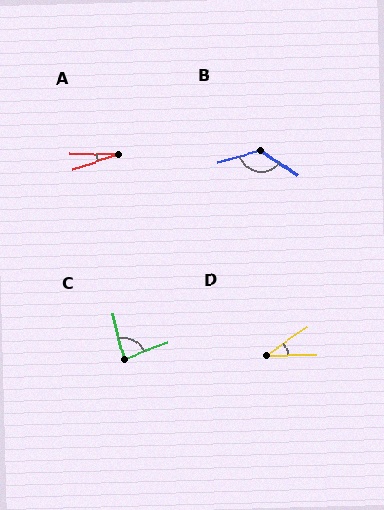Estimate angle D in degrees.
Approximately 34 degrees.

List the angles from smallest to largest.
A (19°), D (34°), C (84°), B (131°).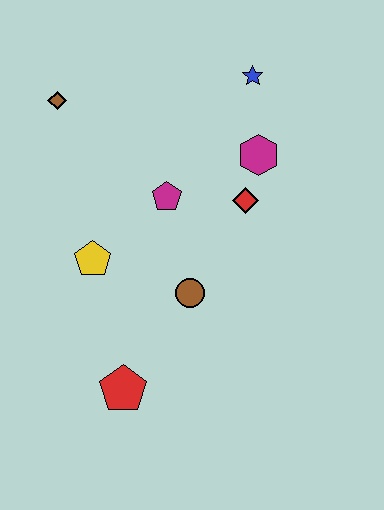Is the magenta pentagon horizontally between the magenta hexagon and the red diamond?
No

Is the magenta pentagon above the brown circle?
Yes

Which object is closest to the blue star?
The magenta hexagon is closest to the blue star.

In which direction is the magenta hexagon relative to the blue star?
The magenta hexagon is below the blue star.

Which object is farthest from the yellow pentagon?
The blue star is farthest from the yellow pentagon.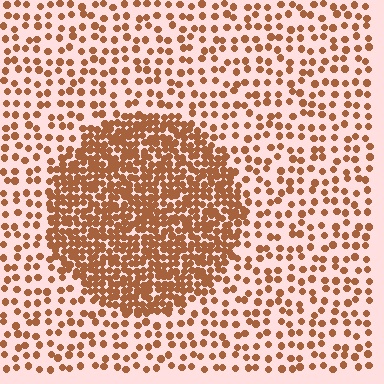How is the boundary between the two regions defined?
The boundary is defined by a change in element density (approximately 2.7x ratio). All elements are the same color, size, and shape.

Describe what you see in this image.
The image contains small brown elements arranged at two different densities. A circle-shaped region is visible where the elements are more densely packed than the surrounding area.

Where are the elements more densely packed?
The elements are more densely packed inside the circle boundary.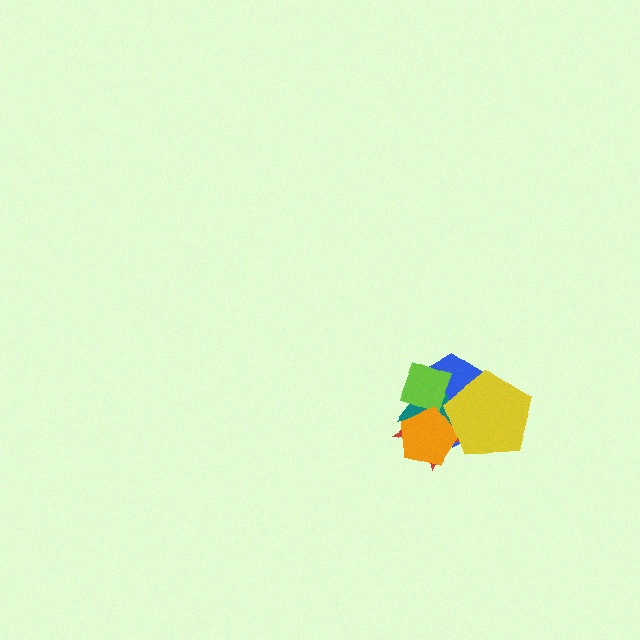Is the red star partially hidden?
Yes, it is partially covered by another shape.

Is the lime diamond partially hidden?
Yes, it is partially covered by another shape.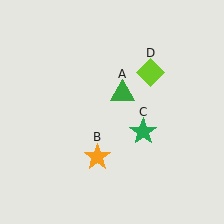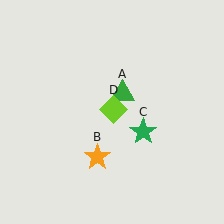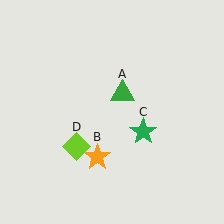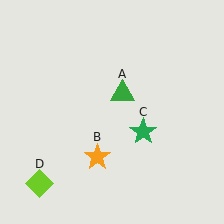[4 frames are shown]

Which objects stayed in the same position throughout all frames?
Green triangle (object A) and orange star (object B) and green star (object C) remained stationary.